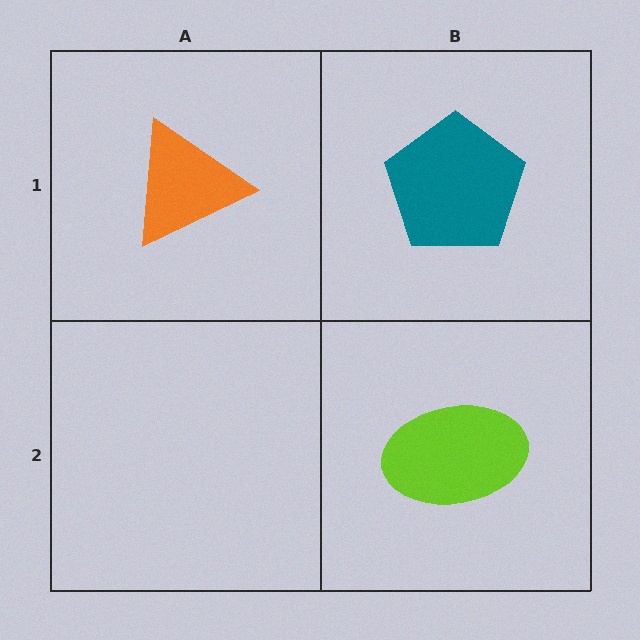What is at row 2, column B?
A lime ellipse.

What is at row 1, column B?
A teal pentagon.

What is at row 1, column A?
An orange triangle.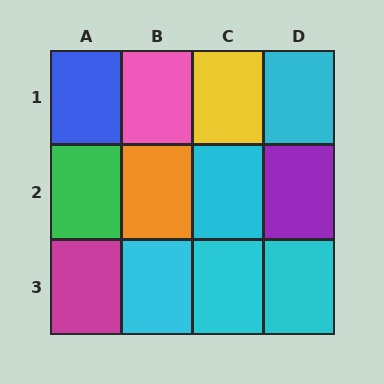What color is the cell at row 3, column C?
Cyan.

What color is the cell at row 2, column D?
Purple.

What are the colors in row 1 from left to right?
Blue, pink, yellow, cyan.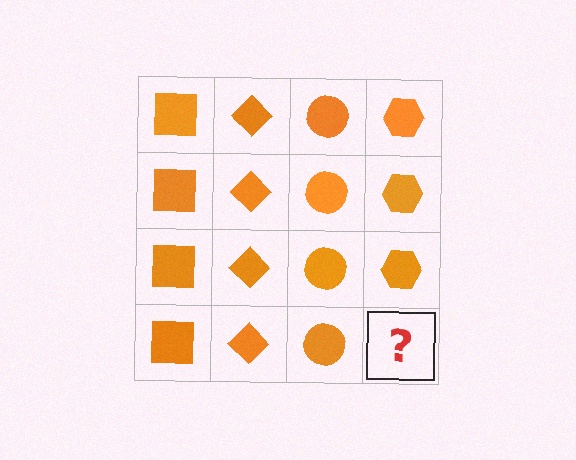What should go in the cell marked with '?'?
The missing cell should contain an orange hexagon.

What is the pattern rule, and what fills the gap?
The rule is that each column has a consistent shape. The gap should be filled with an orange hexagon.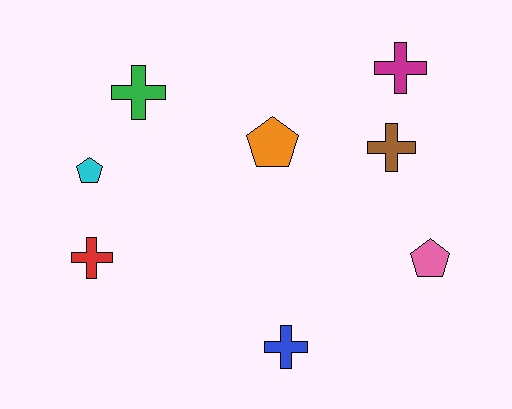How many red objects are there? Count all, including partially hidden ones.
There is 1 red object.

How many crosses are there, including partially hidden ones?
There are 5 crosses.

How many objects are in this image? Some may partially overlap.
There are 8 objects.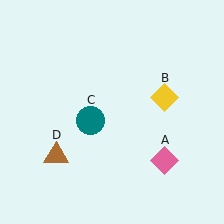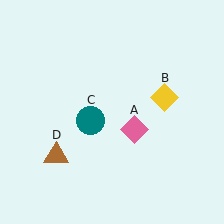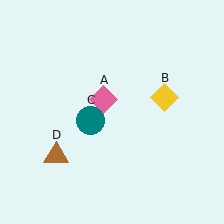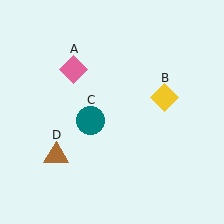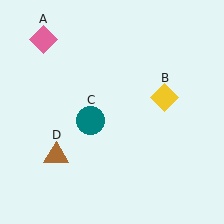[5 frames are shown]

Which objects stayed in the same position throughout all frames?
Yellow diamond (object B) and teal circle (object C) and brown triangle (object D) remained stationary.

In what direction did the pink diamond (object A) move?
The pink diamond (object A) moved up and to the left.